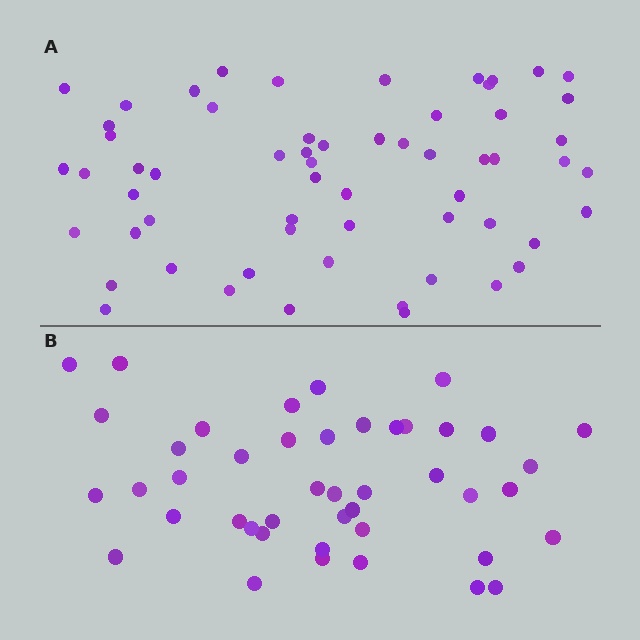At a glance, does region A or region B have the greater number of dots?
Region A (the top region) has more dots.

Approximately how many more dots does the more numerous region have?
Region A has approximately 15 more dots than region B.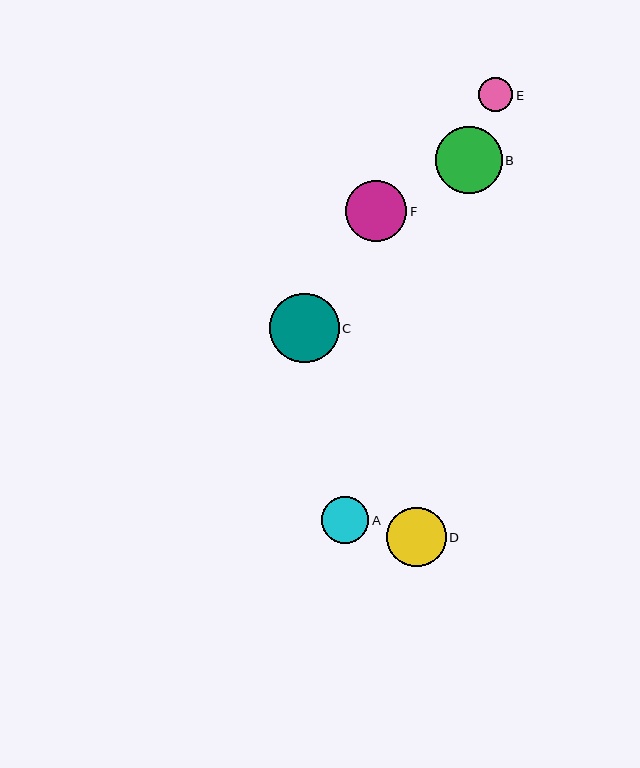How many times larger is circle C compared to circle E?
Circle C is approximately 2.0 times the size of circle E.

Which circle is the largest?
Circle C is the largest with a size of approximately 70 pixels.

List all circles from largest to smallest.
From largest to smallest: C, B, F, D, A, E.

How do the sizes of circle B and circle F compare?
Circle B and circle F are approximately the same size.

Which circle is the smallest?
Circle E is the smallest with a size of approximately 34 pixels.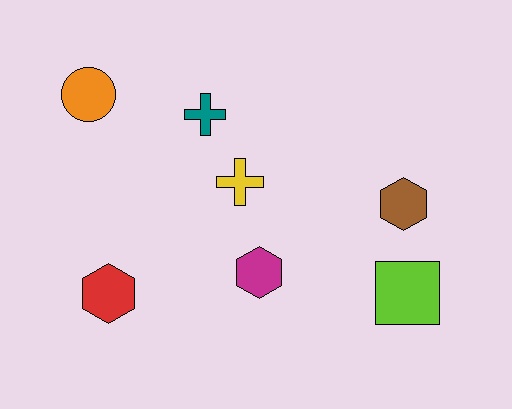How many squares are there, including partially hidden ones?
There is 1 square.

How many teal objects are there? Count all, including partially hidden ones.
There is 1 teal object.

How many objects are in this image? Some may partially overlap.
There are 7 objects.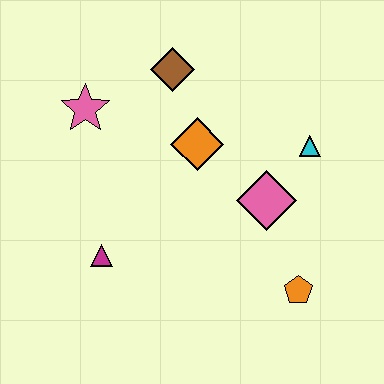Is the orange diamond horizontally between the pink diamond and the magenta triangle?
Yes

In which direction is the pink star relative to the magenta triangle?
The pink star is above the magenta triangle.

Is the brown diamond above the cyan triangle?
Yes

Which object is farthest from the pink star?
The orange pentagon is farthest from the pink star.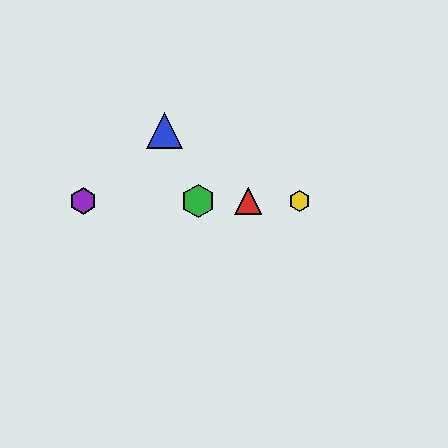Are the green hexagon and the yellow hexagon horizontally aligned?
Yes, both are at y≈201.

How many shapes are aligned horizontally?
4 shapes (the red triangle, the green hexagon, the yellow hexagon, the purple hexagon) are aligned horizontally.